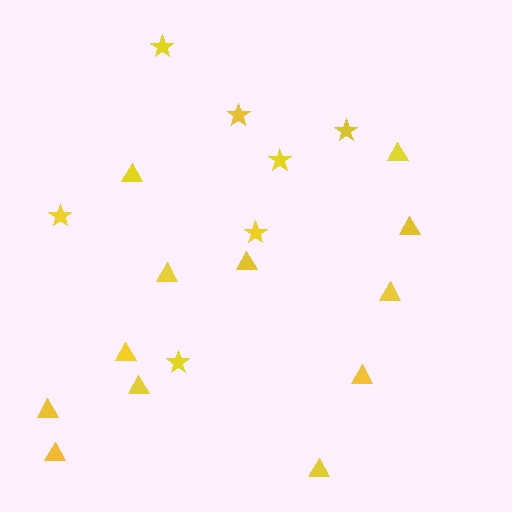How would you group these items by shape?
There are 2 groups: one group of stars (7) and one group of triangles (12).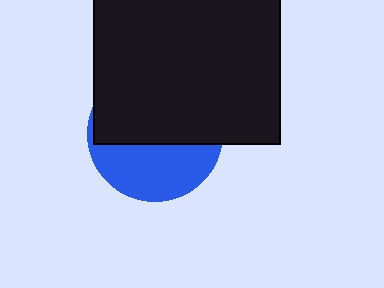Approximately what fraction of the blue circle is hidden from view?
Roughly 59% of the blue circle is hidden behind the black square.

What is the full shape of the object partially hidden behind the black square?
The partially hidden object is a blue circle.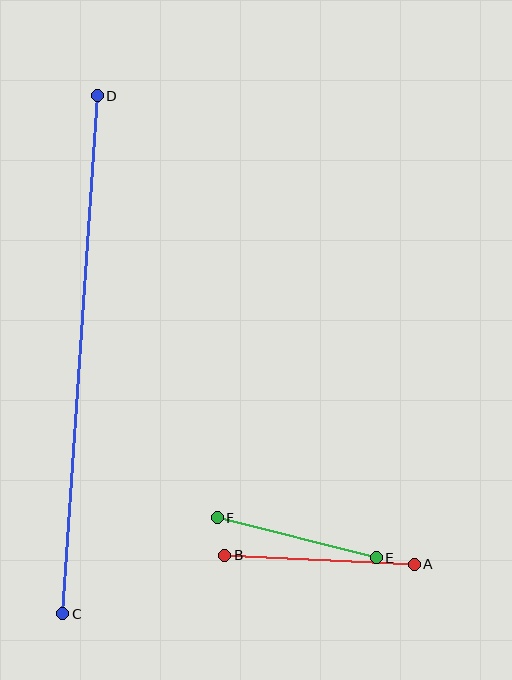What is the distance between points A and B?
The distance is approximately 190 pixels.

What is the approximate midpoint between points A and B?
The midpoint is at approximately (320, 560) pixels.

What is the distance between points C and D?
The distance is approximately 519 pixels.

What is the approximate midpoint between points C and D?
The midpoint is at approximately (80, 355) pixels.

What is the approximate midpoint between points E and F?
The midpoint is at approximately (297, 538) pixels.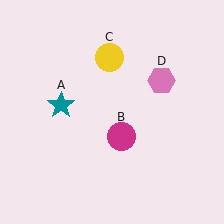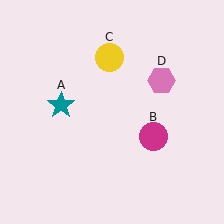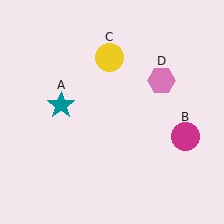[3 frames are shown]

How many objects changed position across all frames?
1 object changed position: magenta circle (object B).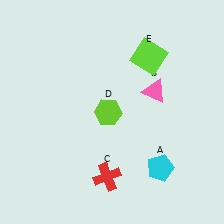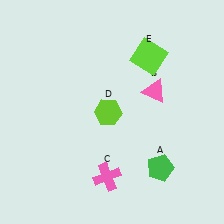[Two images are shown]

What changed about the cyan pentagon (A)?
In Image 1, A is cyan. In Image 2, it changed to green.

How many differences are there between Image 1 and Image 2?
There are 2 differences between the two images.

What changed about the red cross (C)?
In Image 1, C is red. In Image 2, it changed to pink.